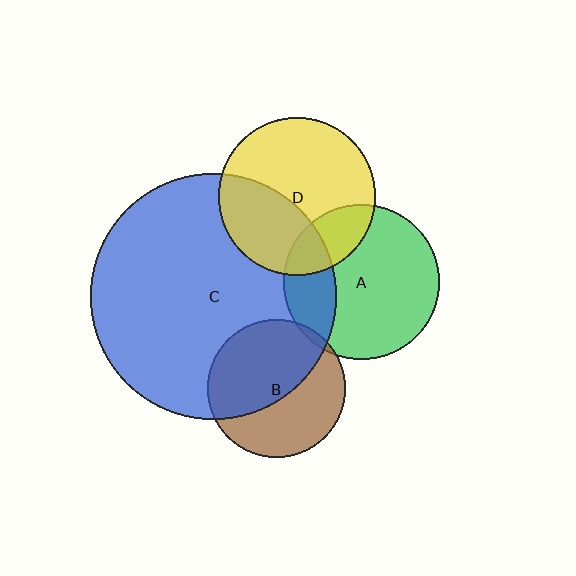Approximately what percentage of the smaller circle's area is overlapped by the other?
Approximately 40%.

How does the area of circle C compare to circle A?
Approximately 2.5 times.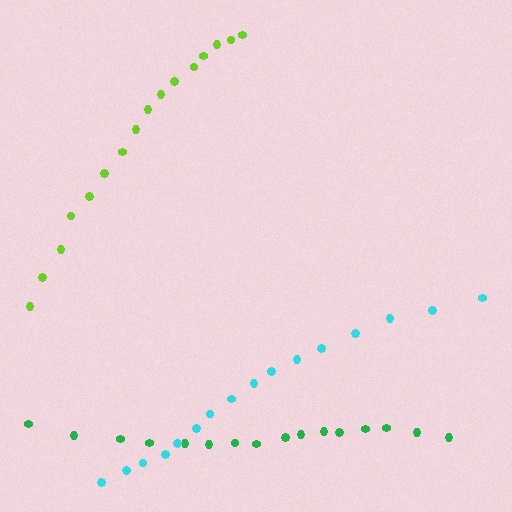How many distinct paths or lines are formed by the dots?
There are 3 distinct paths.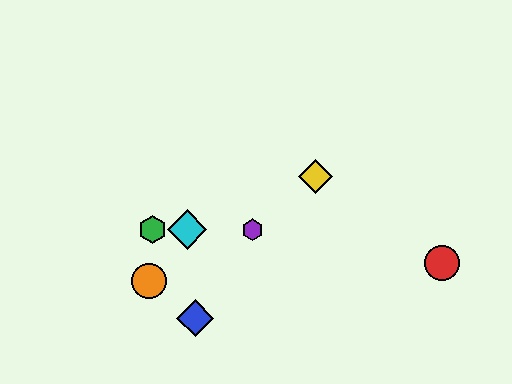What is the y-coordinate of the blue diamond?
The blue diamond is at y≈318.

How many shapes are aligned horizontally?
3 shapes (the green hexagon, the purple hexagon, the cyan diamond) are aligned horizontally.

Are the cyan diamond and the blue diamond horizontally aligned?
No, the cyan diamond is at y≈230 and the blue diamond is at y≈318.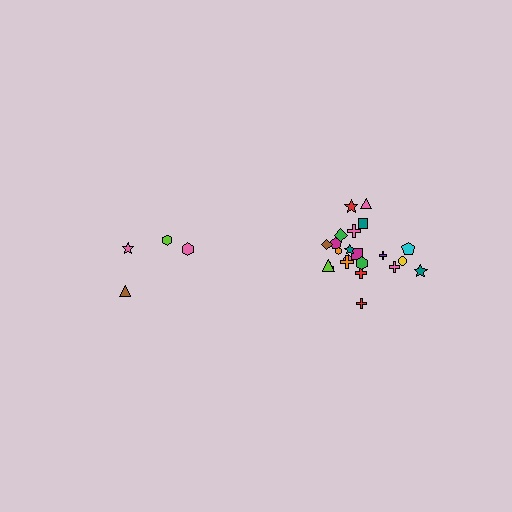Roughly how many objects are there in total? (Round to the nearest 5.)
Roughly 25 objects in total.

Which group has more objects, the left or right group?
The right group.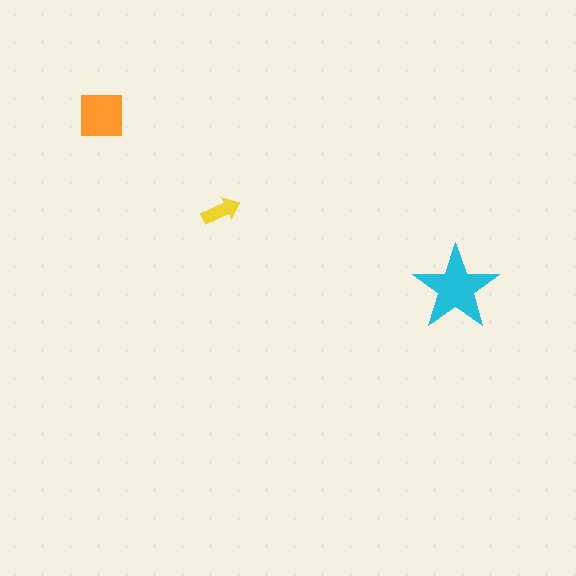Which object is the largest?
The cyan star.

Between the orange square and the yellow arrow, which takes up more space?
The orange square.